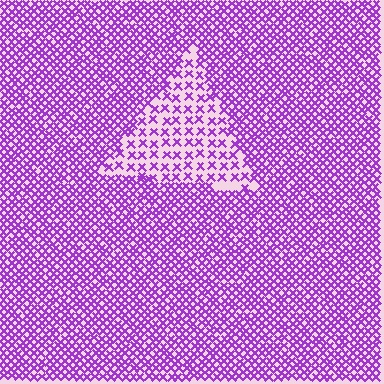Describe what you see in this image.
The image contains small purple elements arranged at two different densities. A triangle-shaped region is visible where the elements are less densely packed than the surrounding area.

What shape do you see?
I see a triangle.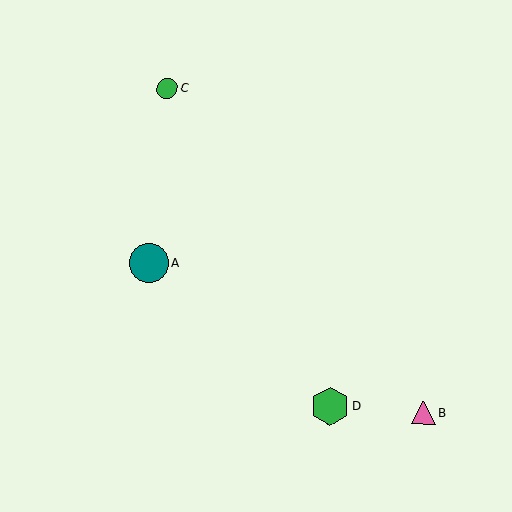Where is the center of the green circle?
The center of the green circle is at (167, 89).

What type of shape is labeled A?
Shape A is a teal circle.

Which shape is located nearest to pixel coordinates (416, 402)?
The pink triangle (labeled B) at (423, 412) is nearest to that location.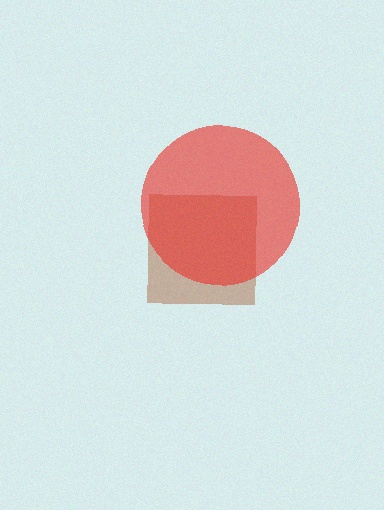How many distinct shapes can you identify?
There are 2 distinct shapes: a brown square, a red circle.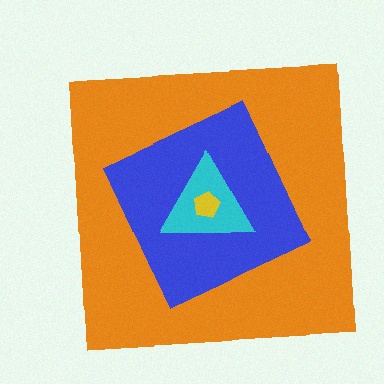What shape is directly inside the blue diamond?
The cyan triangle.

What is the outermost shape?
The orange square.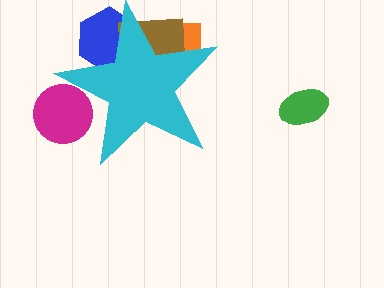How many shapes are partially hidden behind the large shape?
4 shapes are partially hidden.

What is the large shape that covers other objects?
A cyan star.